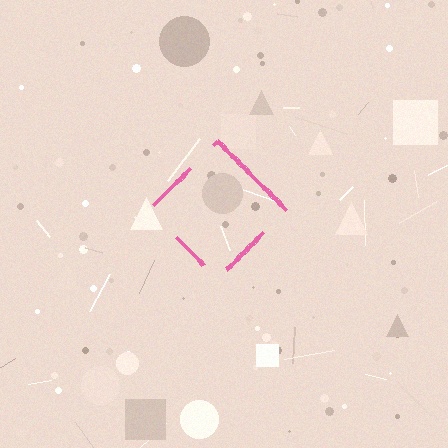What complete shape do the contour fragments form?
The contour fragments form a diamond.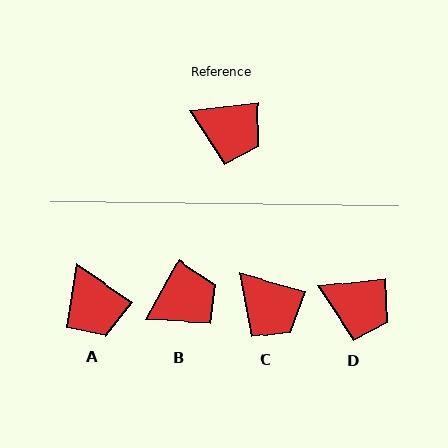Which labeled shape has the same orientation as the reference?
D.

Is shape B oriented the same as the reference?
No, it is off by about 55 degrees.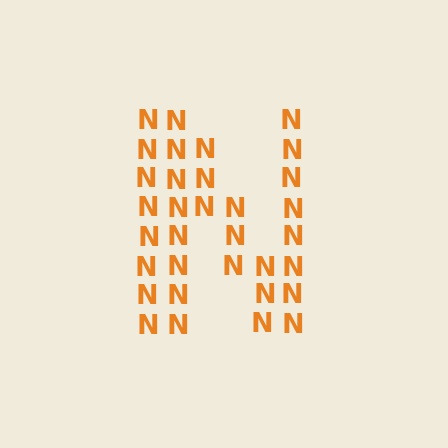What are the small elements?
The small elements are letter N's.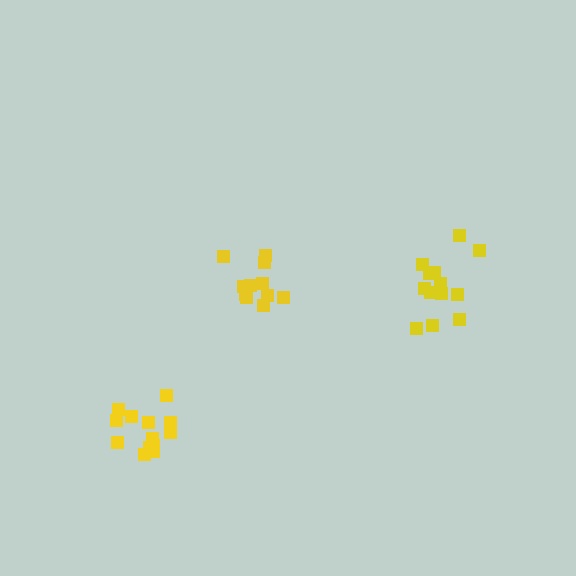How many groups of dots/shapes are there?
There are 3 groups.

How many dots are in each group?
Group 1: 13 dots, Group 2: 11 dots, Group 3: 13 dots (37 total).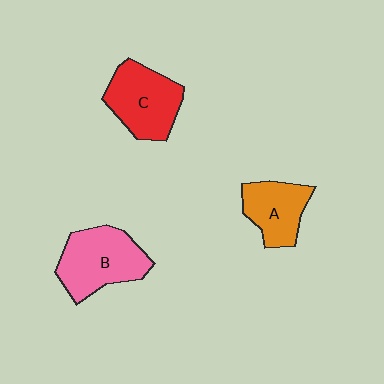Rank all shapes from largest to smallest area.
From largest to smallest: B (pink), C (red), A (orange).